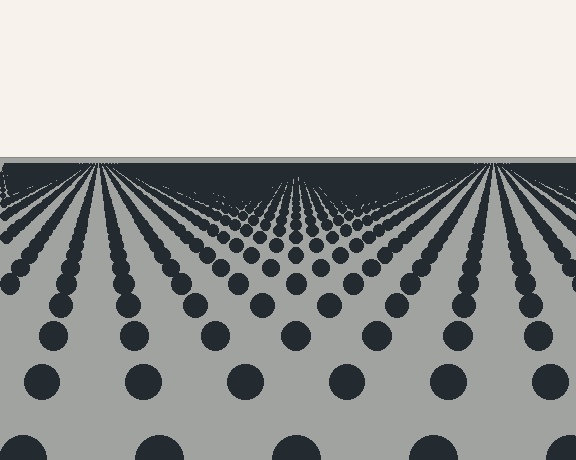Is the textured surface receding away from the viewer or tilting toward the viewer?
The surface is receding away from the viewer. Texture elements get smaller and denser toward the top.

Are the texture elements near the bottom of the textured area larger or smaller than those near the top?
Larger. Near the bottom, elements are closer to the viewer and appear at a bigger on-screen size.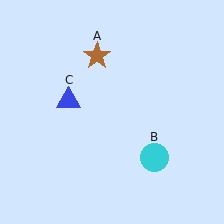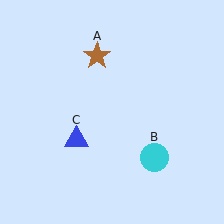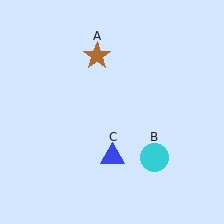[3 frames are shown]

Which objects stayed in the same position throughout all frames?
Brown star (object A) and cyan circle (object B) remained stationary.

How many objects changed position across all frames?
1 object changed position: blue triangle (object C).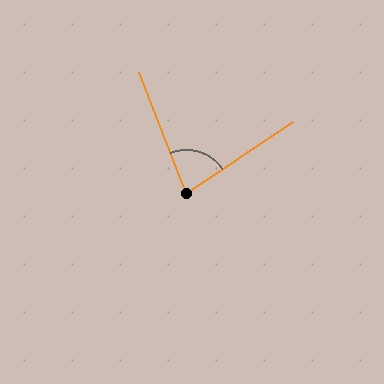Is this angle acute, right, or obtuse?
It is acute.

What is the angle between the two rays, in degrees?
Approximately 78 degrees.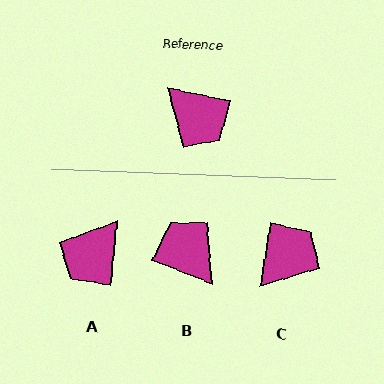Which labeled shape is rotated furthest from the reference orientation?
B, about 170 degrees away.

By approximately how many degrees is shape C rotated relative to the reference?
Approximately 93 degrees counter-clockwise.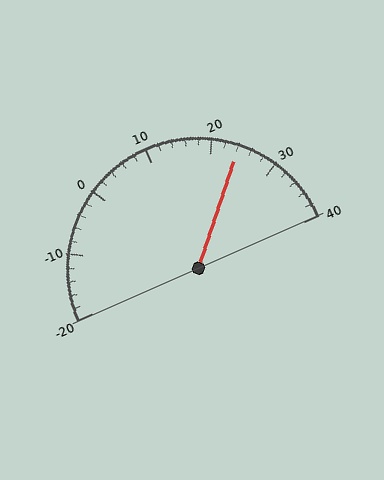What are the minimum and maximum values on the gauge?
The gauge ranges from -20 to 40.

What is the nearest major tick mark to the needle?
The nearest major tick mark is 20.